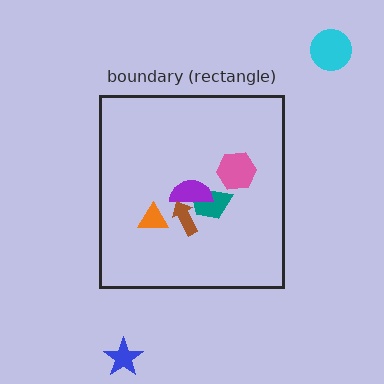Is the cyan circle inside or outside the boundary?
Outside.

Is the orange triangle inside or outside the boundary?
Inside.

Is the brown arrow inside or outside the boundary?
Inside.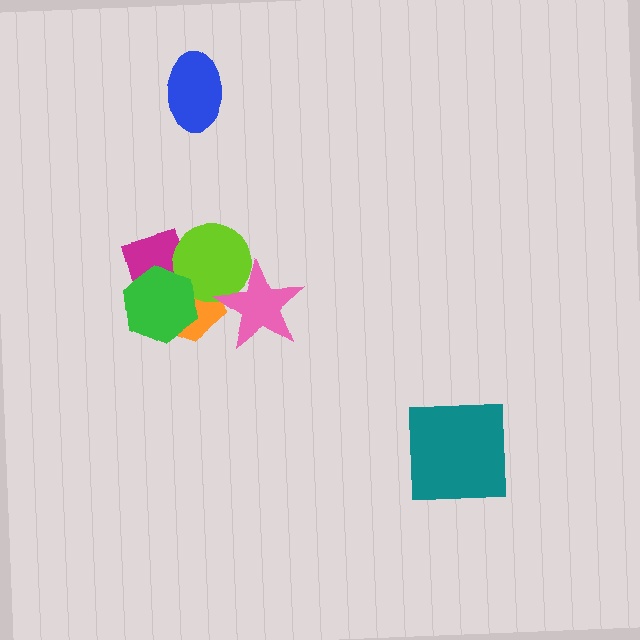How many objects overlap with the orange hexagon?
4 objects overlap with the orange hexagon.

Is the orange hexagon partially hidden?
Yes, it is partially covered by another shape.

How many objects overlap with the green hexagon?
3 objects overlap with the green hexagon.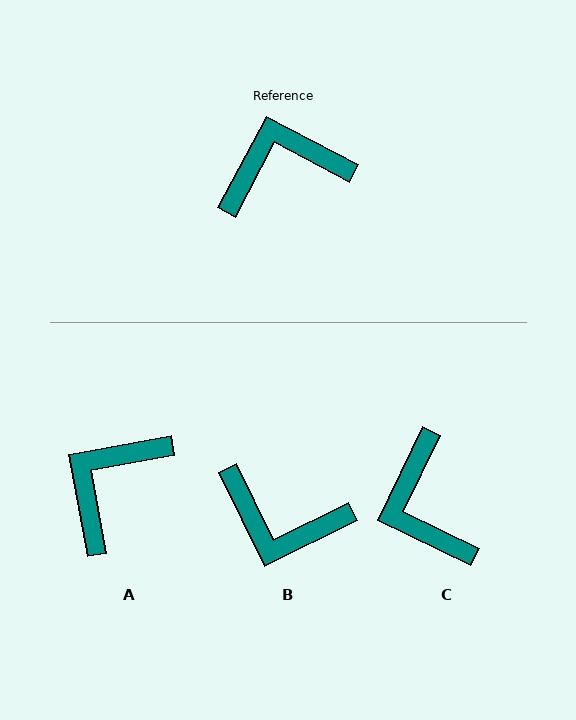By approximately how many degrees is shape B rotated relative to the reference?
Approximately 144 degrees counter-clockwise.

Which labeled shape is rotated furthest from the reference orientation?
B, about 144 degrees away.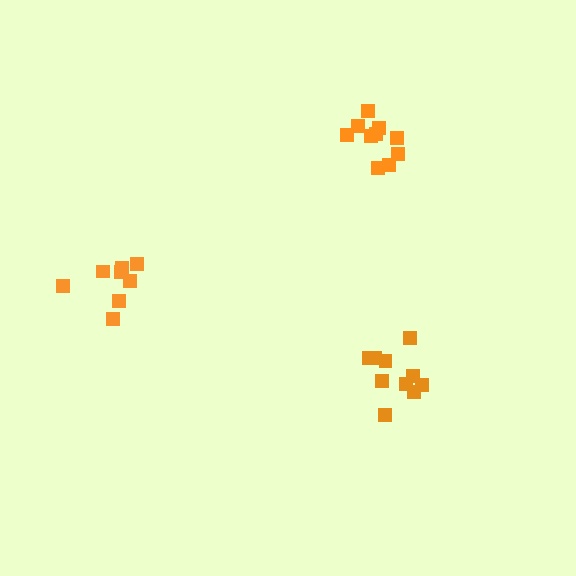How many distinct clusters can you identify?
There are 3 distinct clusters.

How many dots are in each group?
Group 1: 10 dots, Group 2: 8 dots, Group 3: 10 dots (28 total).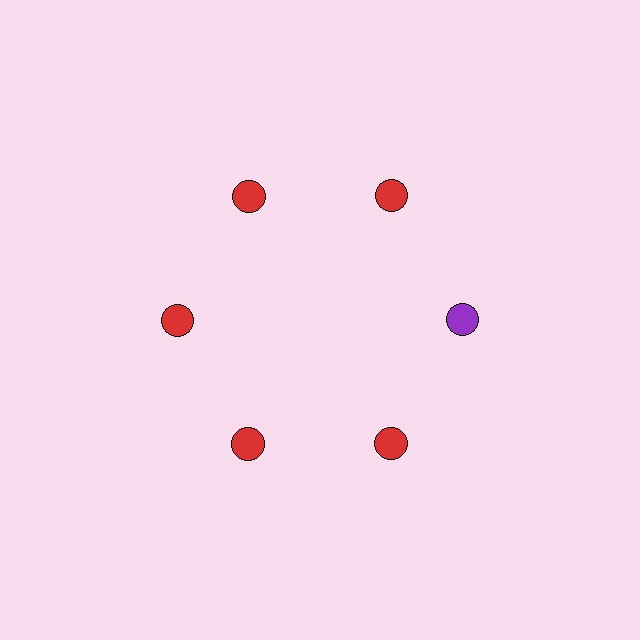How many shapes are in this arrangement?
There are 6 shapes arranged in a ring pattern.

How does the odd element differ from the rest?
It has a different color: purple instead of red.